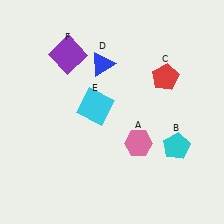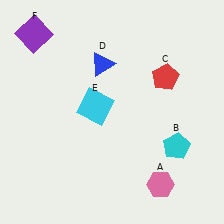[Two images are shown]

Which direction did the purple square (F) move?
The purple square (F) moved left.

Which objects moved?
The objects that moved are: the pink hexagon (A), the purple square (F).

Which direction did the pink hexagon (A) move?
The pink hexagon (A) moved down.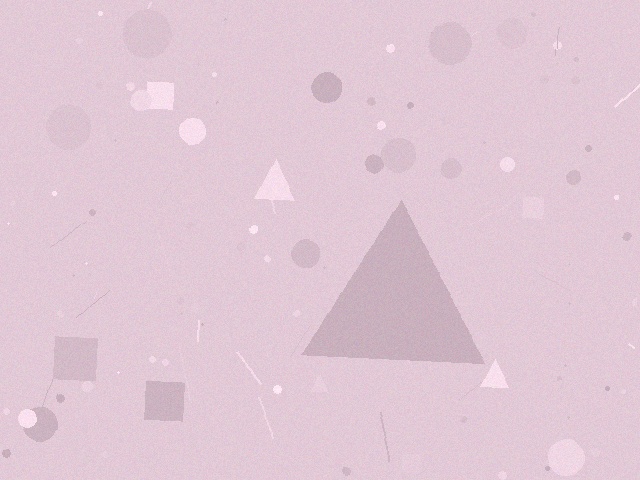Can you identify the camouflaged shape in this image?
The camouflaged shape is a triangle.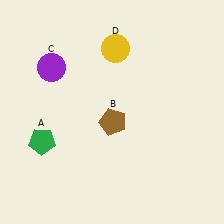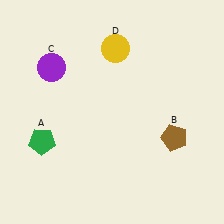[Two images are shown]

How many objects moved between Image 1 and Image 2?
1 object moved between the two images.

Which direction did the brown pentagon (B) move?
The brown pentagon (B) moved right.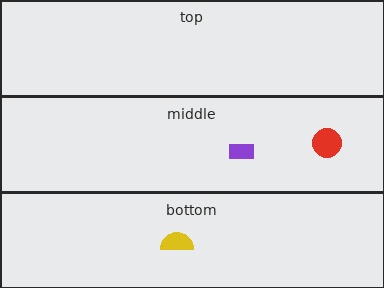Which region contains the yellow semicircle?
The bottom region.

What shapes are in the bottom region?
The yellow semicircle.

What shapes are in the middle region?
The purple rectangle, the red circle.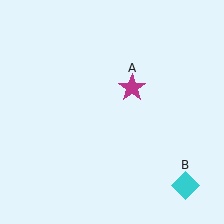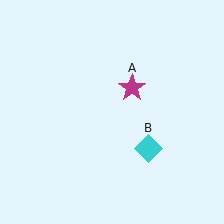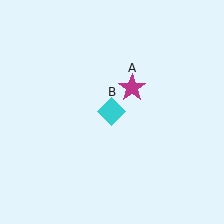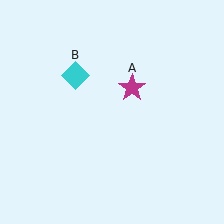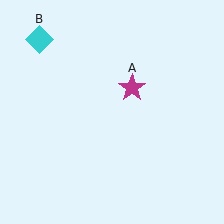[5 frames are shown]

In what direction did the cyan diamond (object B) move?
The cyan diamond (object B) moved up and to the left.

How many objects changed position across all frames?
1 object changed position: cyan diamond (object B).